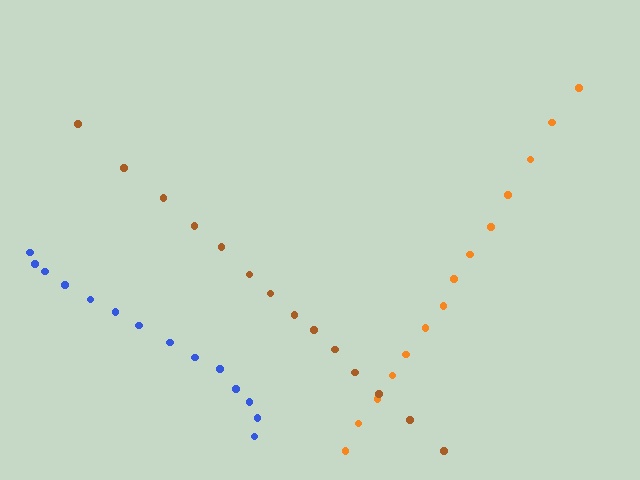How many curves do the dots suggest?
There are 3 distinct paths.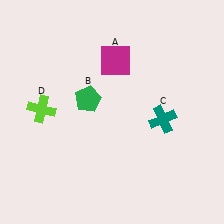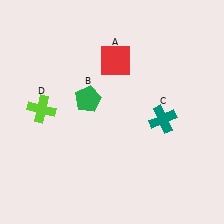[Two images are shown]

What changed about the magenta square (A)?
In Image 1, A is magenta. In Image 2, it changed to red.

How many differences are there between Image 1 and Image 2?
There is 1 difference between the two images.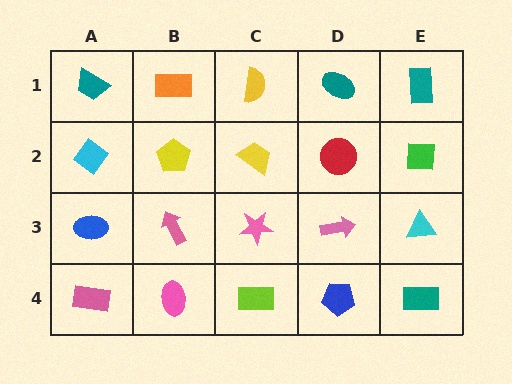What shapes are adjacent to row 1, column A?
A cyan diamond (row 2, column A), an orange rectangle (row 1, column B).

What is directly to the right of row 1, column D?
A teal rectangle.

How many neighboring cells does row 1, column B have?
3.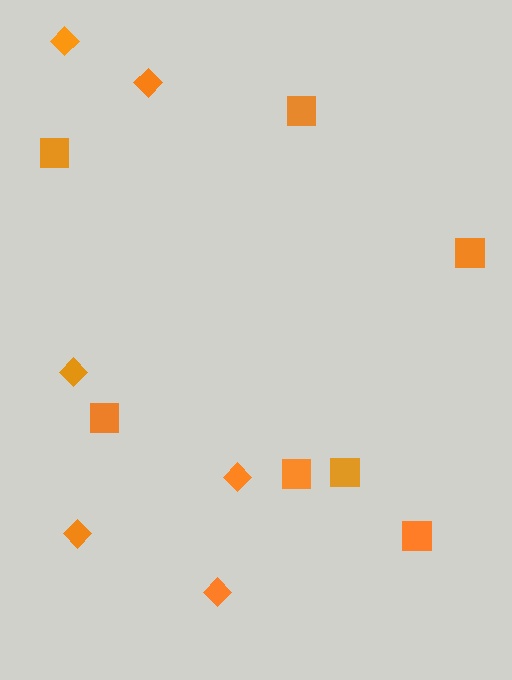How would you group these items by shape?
There are 2 groups: one group of diamonds (6) and one group of squares (7).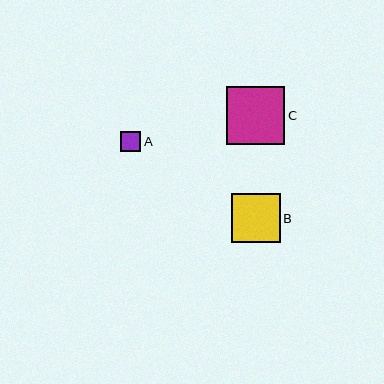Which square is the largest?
Square C is the largest with a size of approximately 58 pixels.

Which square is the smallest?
Square A is the smallest with a size of approximately 20 pixels.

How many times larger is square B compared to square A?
Square B is approximately 2.4 times the size of square A.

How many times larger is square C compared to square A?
Square C is approximately 2.8 times the size of square A.